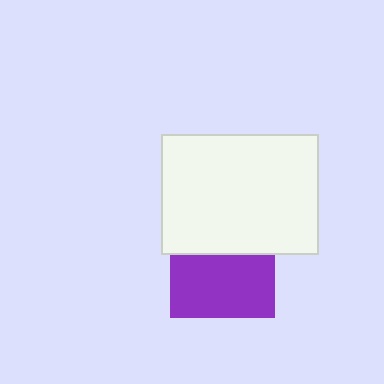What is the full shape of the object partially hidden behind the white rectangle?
The partially hidden object is a purple square.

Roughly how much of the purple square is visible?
About half of it is visible (roughly 60%).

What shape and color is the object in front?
The object in front is a white rectangle.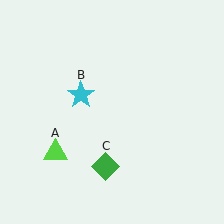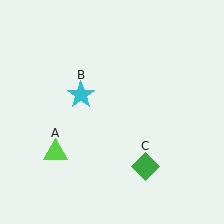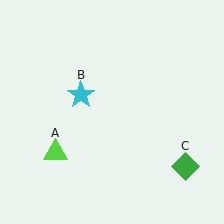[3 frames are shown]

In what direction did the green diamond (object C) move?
The green diamond (object C) moved right.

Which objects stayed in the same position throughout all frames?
Lime triangle (object A) and cyan star (object B) remained stationary.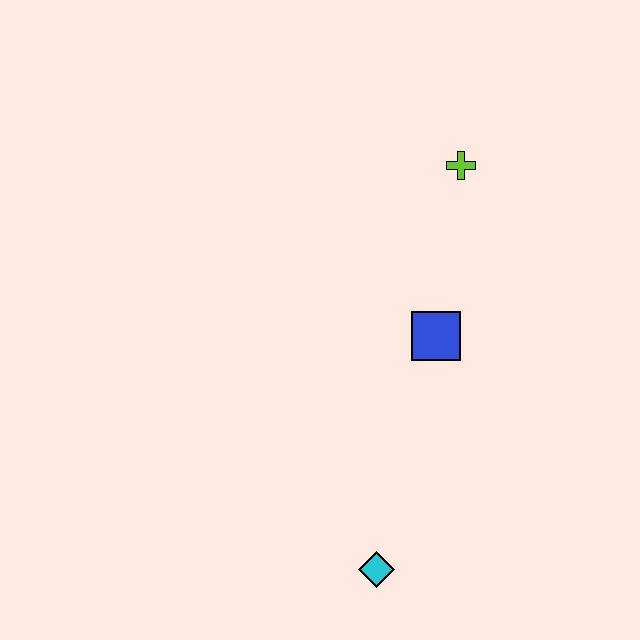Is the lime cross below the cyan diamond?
No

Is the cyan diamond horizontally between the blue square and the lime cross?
No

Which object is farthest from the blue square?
The cyan diamond is farthest from the blue square.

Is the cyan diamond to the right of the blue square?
No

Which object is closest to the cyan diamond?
The blue square is closest to the cyan diamond.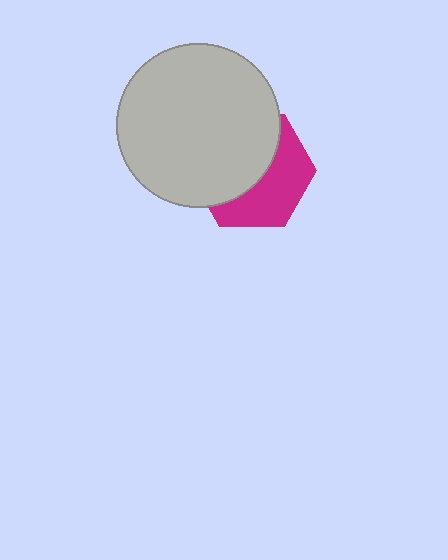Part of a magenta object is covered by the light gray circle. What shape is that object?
It is a hexagon.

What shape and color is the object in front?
The object in front is a light gray circle.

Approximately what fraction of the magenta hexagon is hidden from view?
Roughly 55% of the magenta hexagon is hidden behind the light gray circle.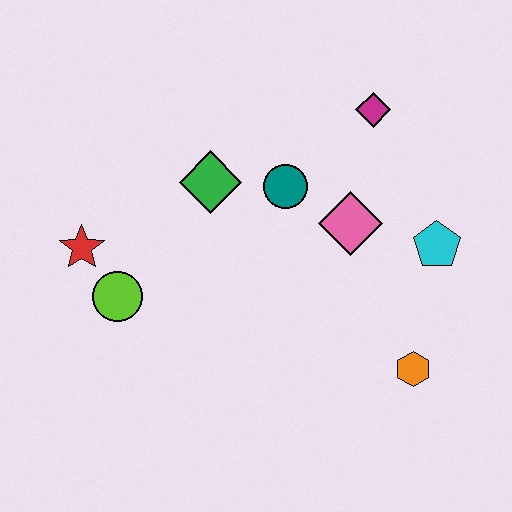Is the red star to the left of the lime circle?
Yes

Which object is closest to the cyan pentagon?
The pink diamond is closest to the cyan pentagon.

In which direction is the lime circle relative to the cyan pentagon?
The lime circle is to the left of the cyan pentagon.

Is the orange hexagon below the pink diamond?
Yes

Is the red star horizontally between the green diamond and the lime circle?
No